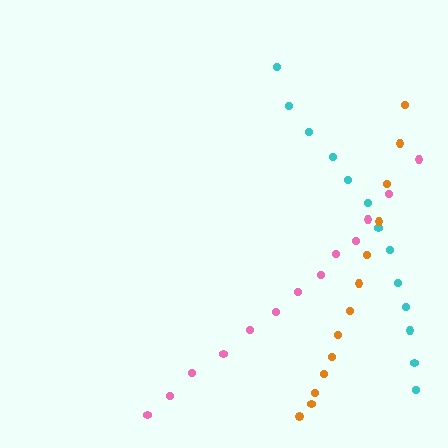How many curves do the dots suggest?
There are 3 distinct paths.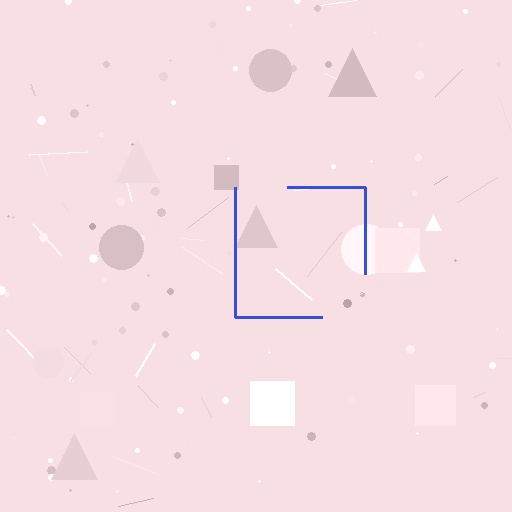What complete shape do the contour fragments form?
The contour fragments form a square.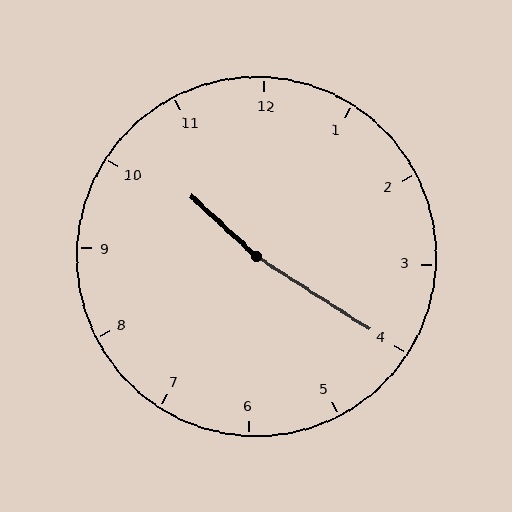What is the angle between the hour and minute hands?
Approximately 170 degrees.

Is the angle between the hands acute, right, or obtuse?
It is obtuse.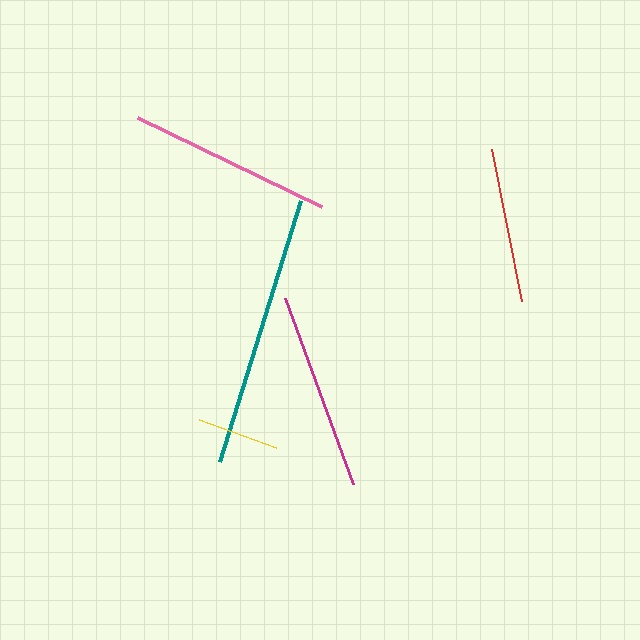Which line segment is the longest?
The teal line is the longest at approximately 273 pixels.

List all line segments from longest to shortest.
From longest to shortest: teal, pink, magenta, red, yellow.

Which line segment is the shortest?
The yellow line is the shortest at approximately 82 pixels.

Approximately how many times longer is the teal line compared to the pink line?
The teal line is approximately 1.3 times the length of the pink line.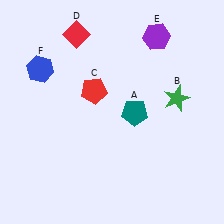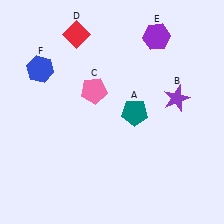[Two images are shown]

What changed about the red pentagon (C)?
In Image 1, C is red. In Image 2, it changed to pink.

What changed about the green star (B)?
In Image 1, B is green. In Image 2, it changed to purple.